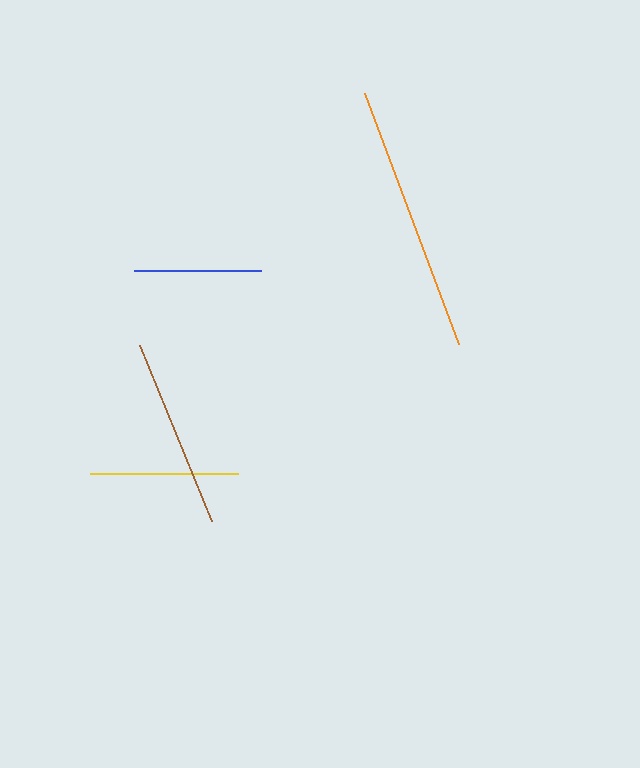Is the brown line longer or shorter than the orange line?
The orange line is longer than the brown line.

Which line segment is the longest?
The orange line is the longest at approximately 268 pixels.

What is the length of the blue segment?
The blue segment is approximately 127 pixels long.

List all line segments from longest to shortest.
From longest to shortest: orange, brown, yellow, blue.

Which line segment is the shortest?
The blue line is the shortest at approximately 127 pixels.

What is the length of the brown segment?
The brown segment is approximately 190 pixels long.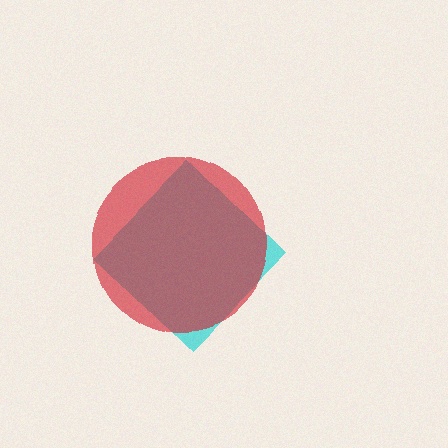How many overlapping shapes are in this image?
There are 2 overlapping shapes in the image.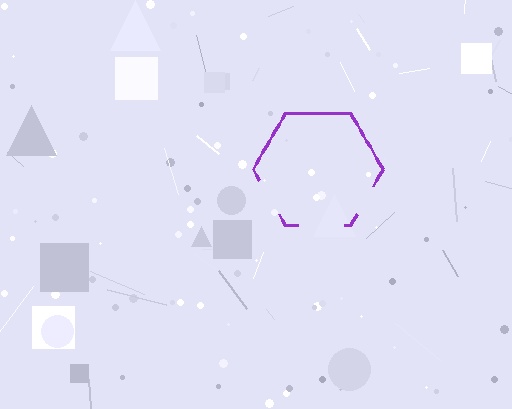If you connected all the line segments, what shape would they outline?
They would outline a hexagon.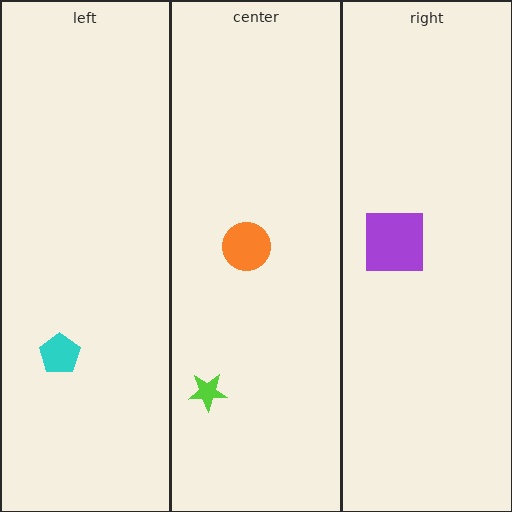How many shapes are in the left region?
1.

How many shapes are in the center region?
2.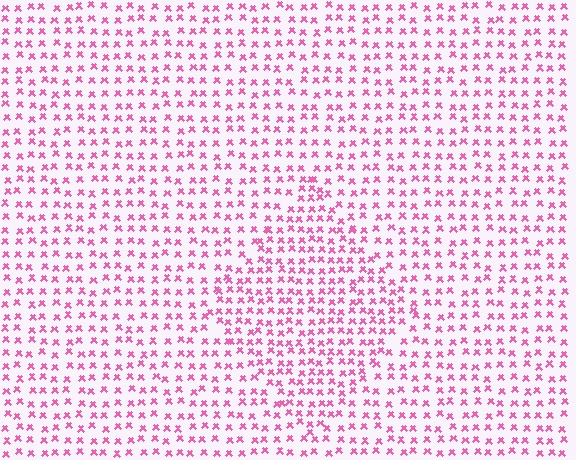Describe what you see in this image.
The image contains small pink elements arranged at two different densities. A diamond-shaped region is visible where the elements are more densely packed than the surrounding area.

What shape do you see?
I see a diamond.